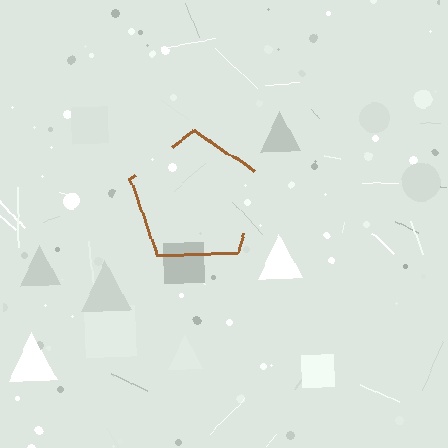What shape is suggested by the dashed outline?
The dashed outline suggests a pentagon.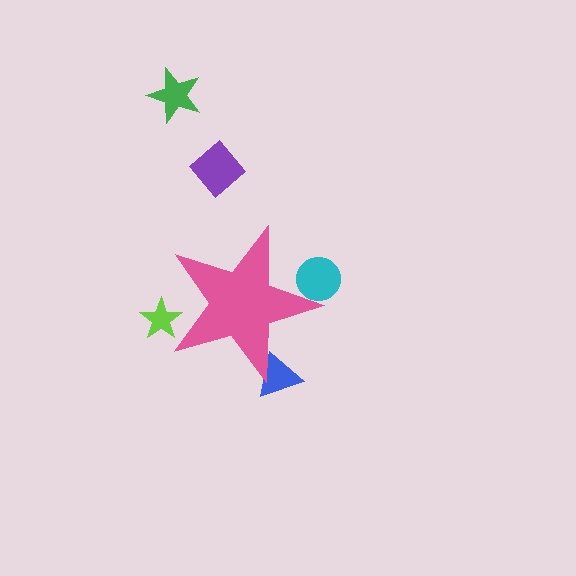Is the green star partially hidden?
No, the green star is fully visible.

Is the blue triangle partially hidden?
Yes, the blue triangle is partially hidden behind the pink star.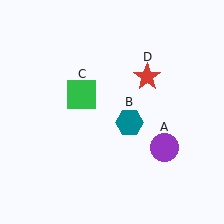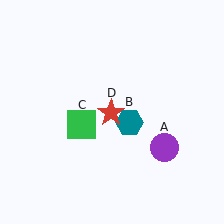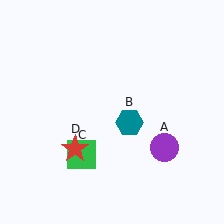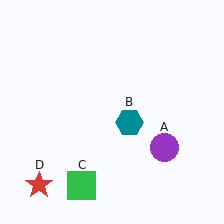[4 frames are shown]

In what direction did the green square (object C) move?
The green square (object C) moved down.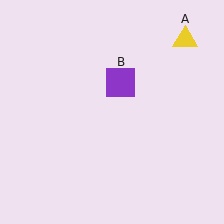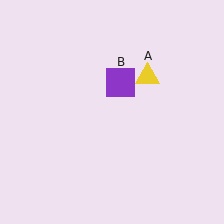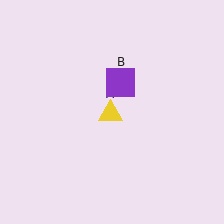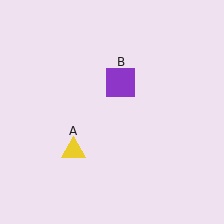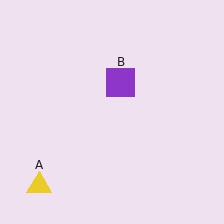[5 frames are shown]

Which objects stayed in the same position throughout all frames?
Purple square (object B) remained stationary.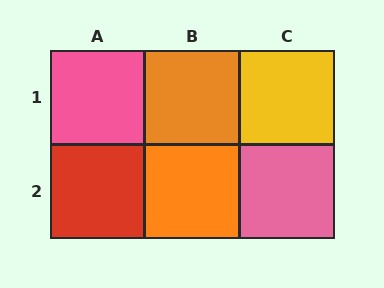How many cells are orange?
2 cells are orange.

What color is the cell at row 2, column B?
Orange.